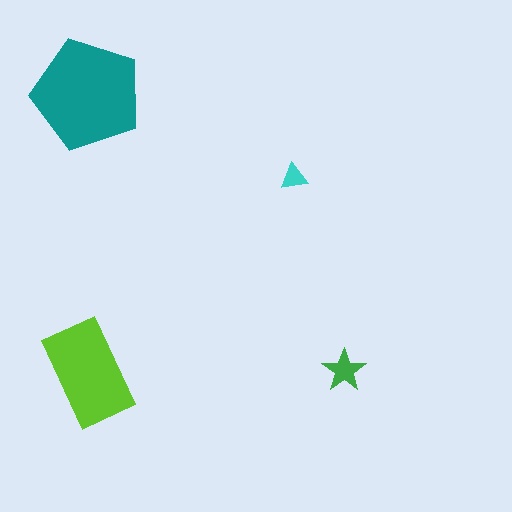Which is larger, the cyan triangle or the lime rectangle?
The lime rectangle.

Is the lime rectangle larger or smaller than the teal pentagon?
Smaller.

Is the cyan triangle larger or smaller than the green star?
Smaller.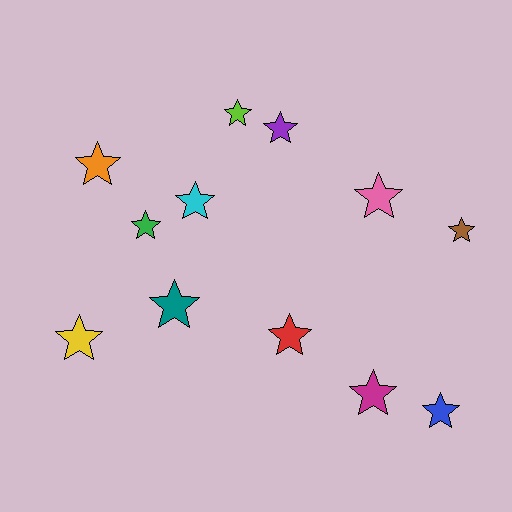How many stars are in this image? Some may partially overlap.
There are 12 stars.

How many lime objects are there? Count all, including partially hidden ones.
There is 1 lime object.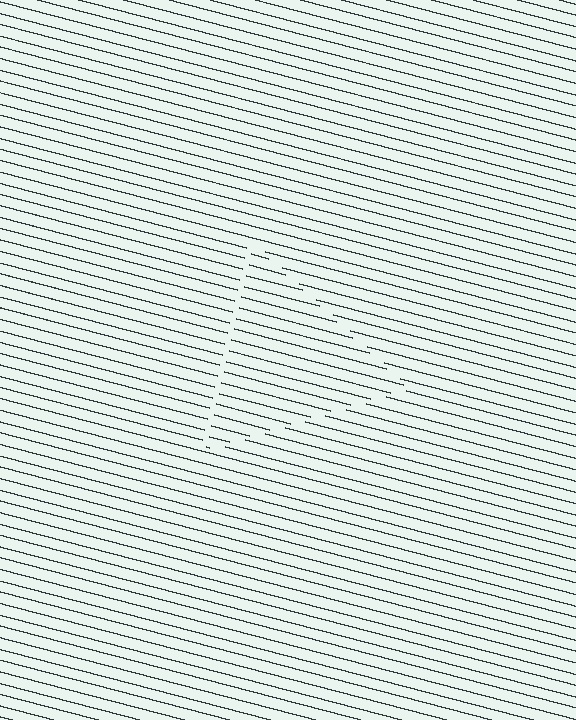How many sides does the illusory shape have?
3 sides — the line-ends trace a triangle.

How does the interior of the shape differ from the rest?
The interior of the shape contains the same grating, shifted by half a period — the contour is defined by the phase discontinuity where line-ends from the inner and outer gratings abut.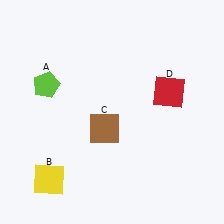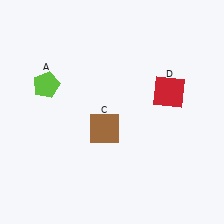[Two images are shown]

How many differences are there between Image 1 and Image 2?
There is 1 difference between the two images.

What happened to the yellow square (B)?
The yellow square (B) was removed in Image 2. It was in the bottom-left area of Image 1.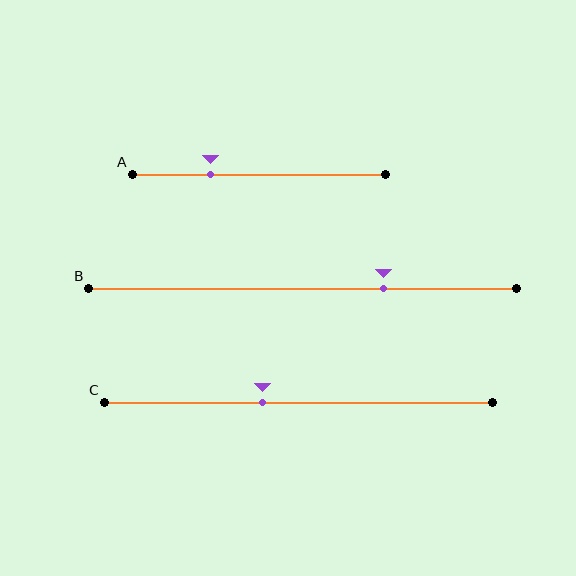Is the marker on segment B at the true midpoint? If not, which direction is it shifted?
No, the marker on segment B is shifted to the right by about 19% of the segment length.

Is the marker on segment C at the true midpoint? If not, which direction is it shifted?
No, the marker on segment C is shifted to the left by about 9% of the segment length.